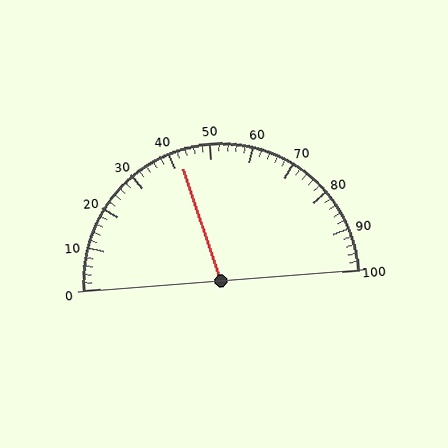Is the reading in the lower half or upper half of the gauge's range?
The reading is in the lower half of the range (0 to 100).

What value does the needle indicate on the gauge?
The needle indicates approximately 42.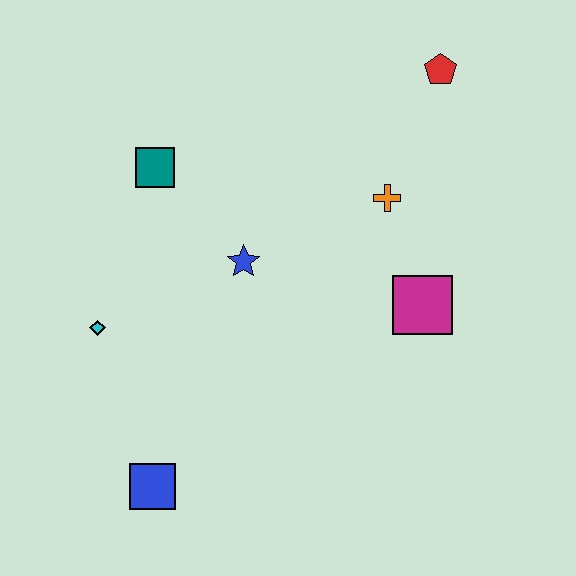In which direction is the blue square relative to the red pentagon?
The blue square is below the red pentagon.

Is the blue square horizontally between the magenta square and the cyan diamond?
Yes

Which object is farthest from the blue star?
The red pentagon is farthest from the blue star.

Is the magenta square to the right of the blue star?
Yes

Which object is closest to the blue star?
The teal square is closest to the blue star.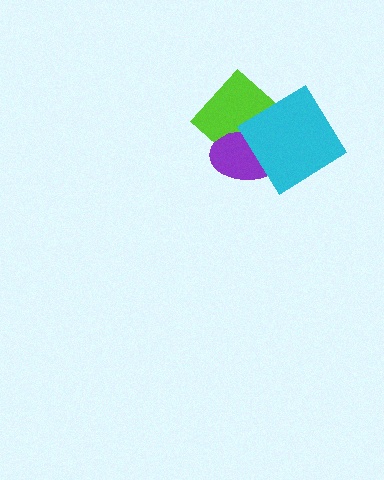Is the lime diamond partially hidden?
Yes, it is partially covered by another shape.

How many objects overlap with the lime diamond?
2 objects overlap with the lime diamond.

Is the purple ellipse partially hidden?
Yes, it is partially covered by another shape.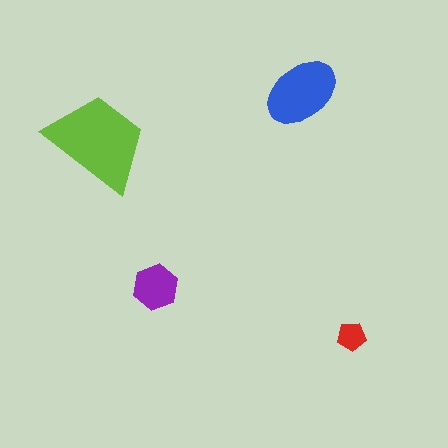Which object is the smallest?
The red pentagon.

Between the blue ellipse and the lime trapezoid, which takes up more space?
The lime trapezoid.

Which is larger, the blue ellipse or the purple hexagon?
The blue ellipse.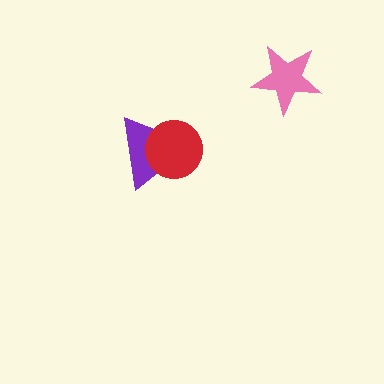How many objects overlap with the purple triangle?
1 object overlaps with the purple triangle.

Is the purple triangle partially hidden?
Yes, it is partially covered by another shape.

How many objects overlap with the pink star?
0 objects overlap with the pink star.